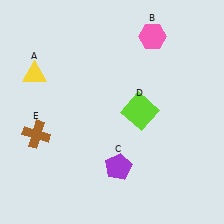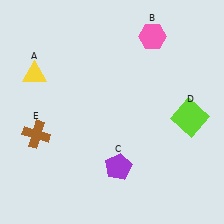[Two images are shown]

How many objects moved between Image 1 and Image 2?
1 object moved between the two images.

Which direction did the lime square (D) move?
The lime square (D) moved right.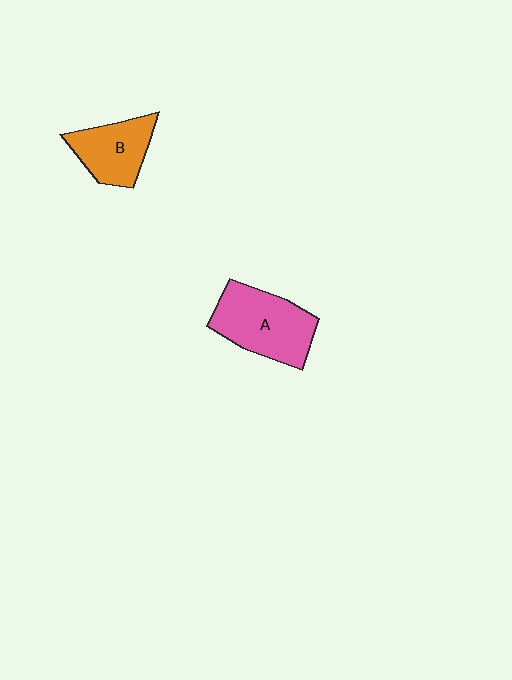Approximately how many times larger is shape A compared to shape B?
Approximately 1.4 times.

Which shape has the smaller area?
Shape B (orange).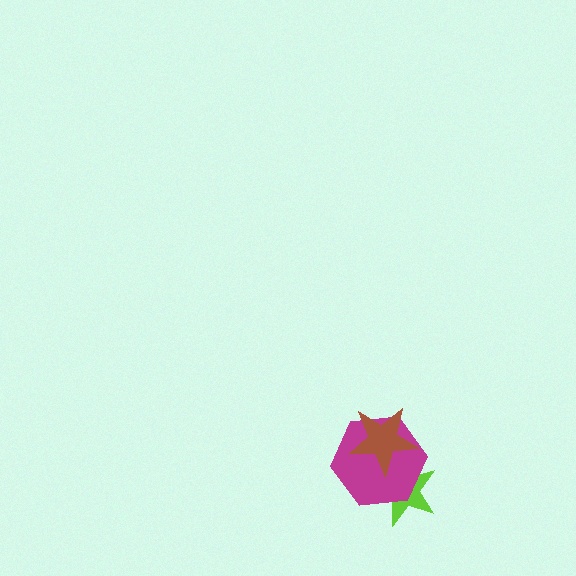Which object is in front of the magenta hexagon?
The brown star is in front of the magenta hexagon.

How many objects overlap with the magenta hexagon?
2 objects overlap with the magenta hexagon.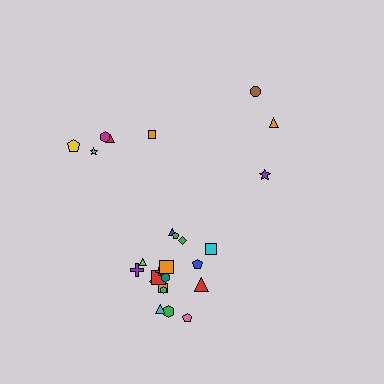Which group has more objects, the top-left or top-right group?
The top-left group.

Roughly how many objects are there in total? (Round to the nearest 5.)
Roughly 25 objects in total.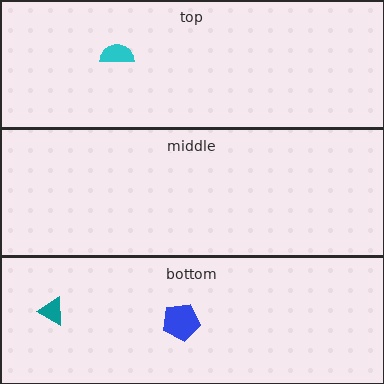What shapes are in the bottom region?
The teal triangle, the blue pentagon.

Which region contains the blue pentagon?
The bottom region.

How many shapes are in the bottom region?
2.